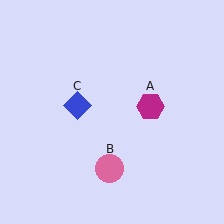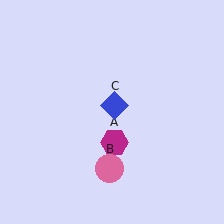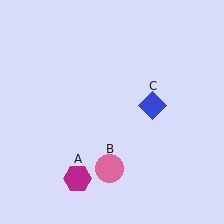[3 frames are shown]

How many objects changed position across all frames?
2 objects changed position: magenta hexagon (object A), blue diamond (object C).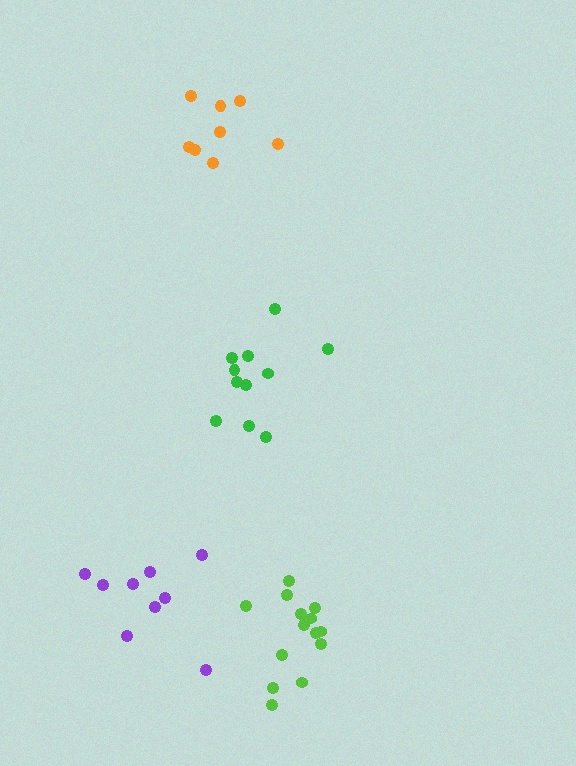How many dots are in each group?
Group 1: 14 dots, Group 2: 9 dots, Group 3: 11 dots, Group 4: 8 dots (42 total).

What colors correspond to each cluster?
The clusters are colored: lime, purple, green, orange.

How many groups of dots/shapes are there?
There are 4 groups.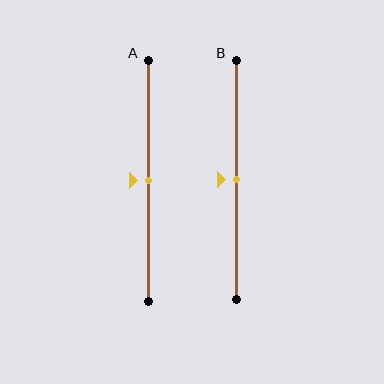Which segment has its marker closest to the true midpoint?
Segment A has its marker closest to the true midpoint.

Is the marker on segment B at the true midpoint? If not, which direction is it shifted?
Yes, the marker on segment B is at the true midpoint.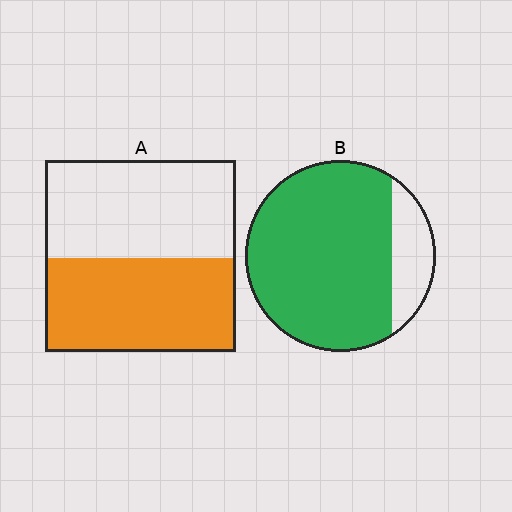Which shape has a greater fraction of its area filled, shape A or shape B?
Shape B.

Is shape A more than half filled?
Roughly half.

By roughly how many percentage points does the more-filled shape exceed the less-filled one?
By roughly 35 percentage points (B over A).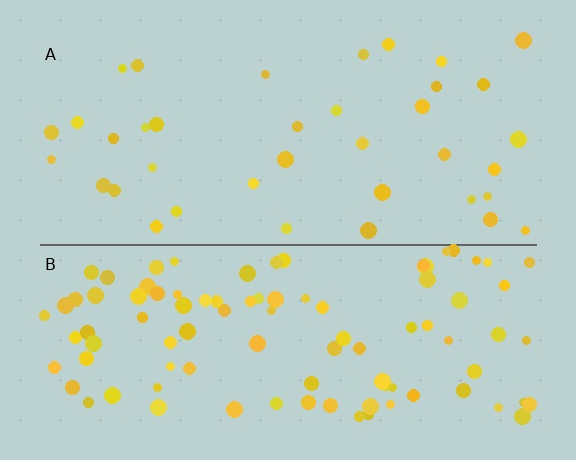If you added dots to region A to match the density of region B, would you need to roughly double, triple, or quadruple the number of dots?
Approximately triple.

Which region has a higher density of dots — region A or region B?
B (the bottom).